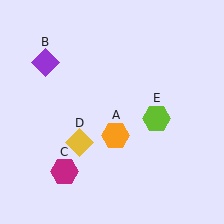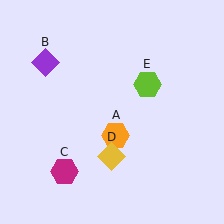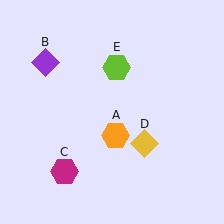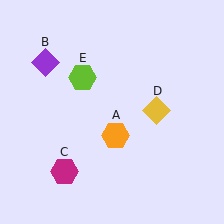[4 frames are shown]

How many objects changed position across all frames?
2 objects changed position: yellow diamond (object D), lime hexagon (object E).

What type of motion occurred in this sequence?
The yellow diamond (object D), lime hexagon (object E) rotated counterclockwise around the center of the scene.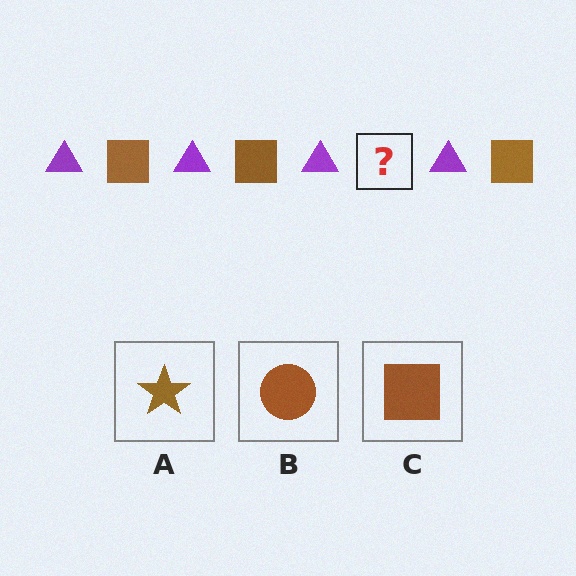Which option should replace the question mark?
Option C.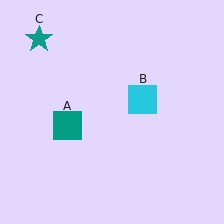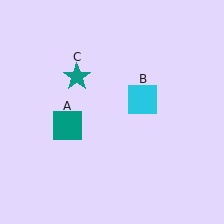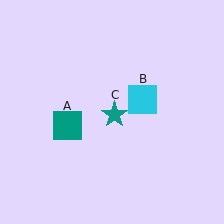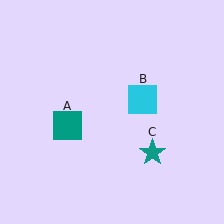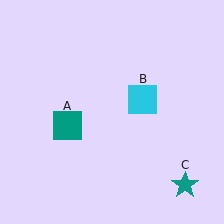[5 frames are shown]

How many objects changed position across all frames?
1 object changed position: teal star (object C).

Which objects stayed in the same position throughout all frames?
Teal square (object A) and cyan square (object B) remained stationary.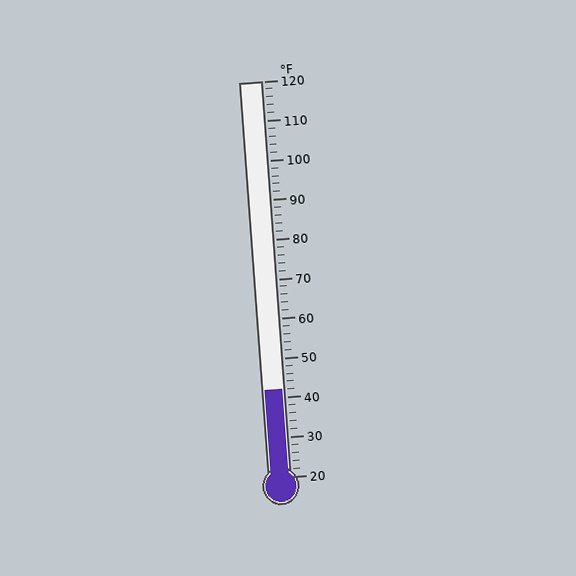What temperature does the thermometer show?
The thermometer shows approximately 42°F.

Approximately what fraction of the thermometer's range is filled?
The thermometer is filled to approximately 20% of its range.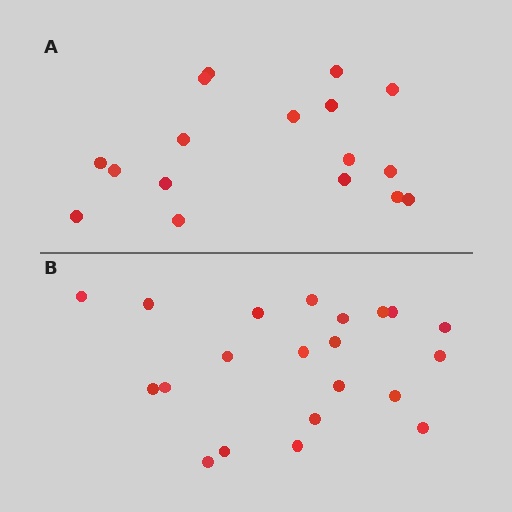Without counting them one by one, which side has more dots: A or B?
Region B (the bottom region) has more dots.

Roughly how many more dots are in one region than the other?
Region B has about 4 more dots than region A.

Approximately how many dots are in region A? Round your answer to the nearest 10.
About 20 dots. (The exact count is 17, which rounds to 20.)